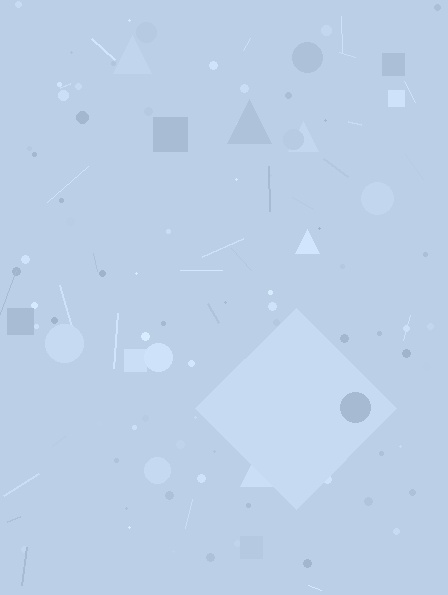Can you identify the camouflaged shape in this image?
The camouflaged shape is a diamond.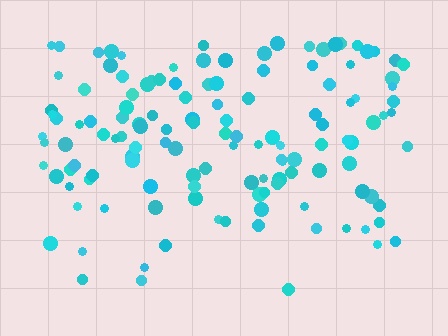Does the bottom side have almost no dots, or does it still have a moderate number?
Still a moderate number, just noticeably fewer than the top.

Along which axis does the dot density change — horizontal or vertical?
Vertical.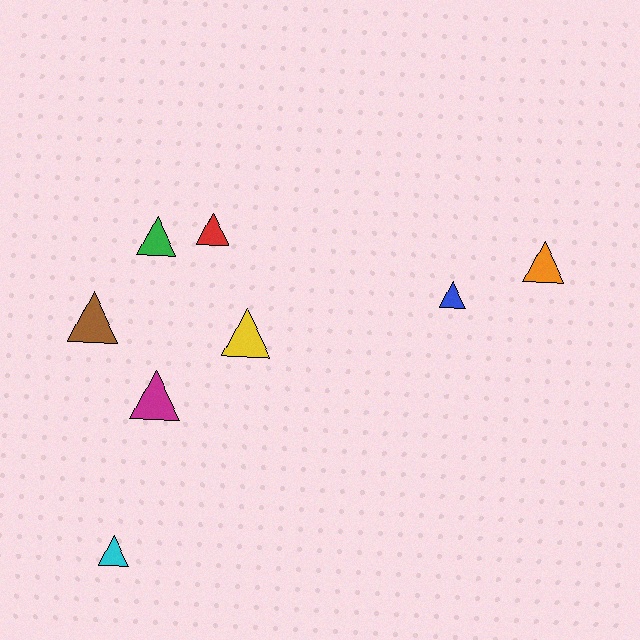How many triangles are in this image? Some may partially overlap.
There are 8 triangles.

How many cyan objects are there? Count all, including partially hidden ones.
There is 1 cyan object.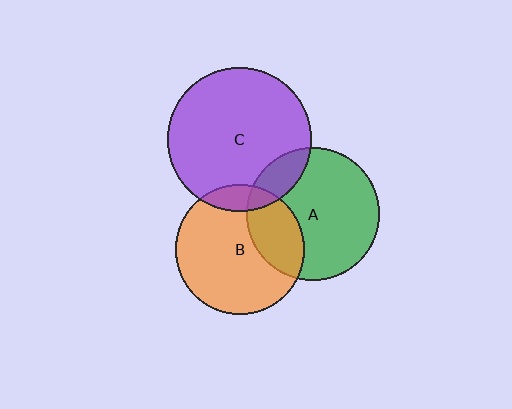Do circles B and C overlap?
Yes.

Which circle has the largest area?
Circle C (purple).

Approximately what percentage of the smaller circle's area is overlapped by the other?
Approximately 10%.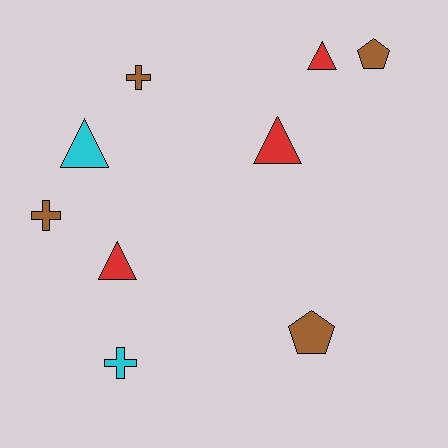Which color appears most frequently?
Brown, with 4 objects.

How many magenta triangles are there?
There are no magenta triangles.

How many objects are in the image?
There are 9 objects.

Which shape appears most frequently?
Triangle, with 4 objects.